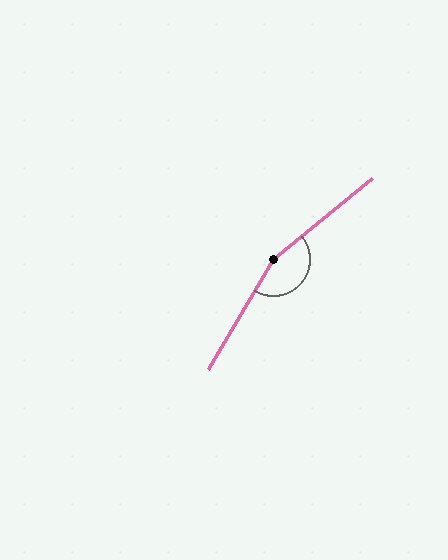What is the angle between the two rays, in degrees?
Approximately 160 degrees.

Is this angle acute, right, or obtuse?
It is obtuse.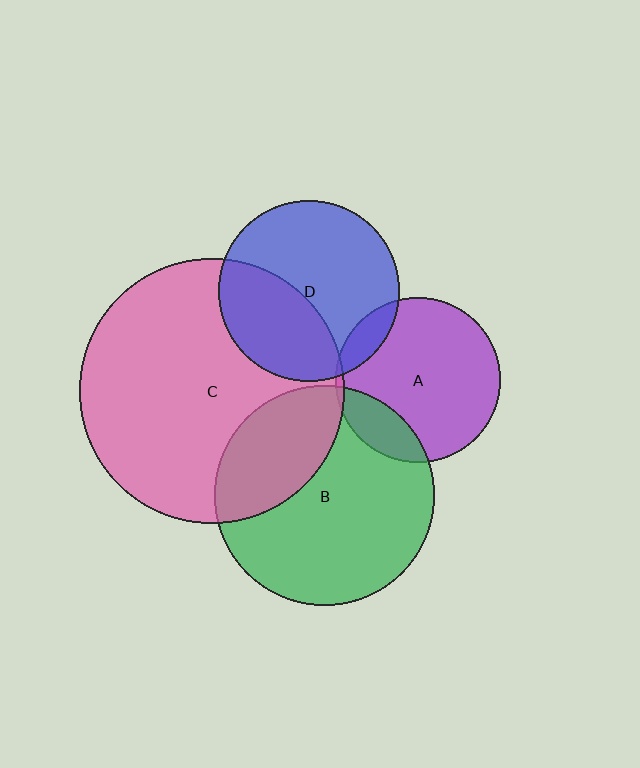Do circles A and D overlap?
Yes.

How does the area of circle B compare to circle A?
Approximately 1.8 times.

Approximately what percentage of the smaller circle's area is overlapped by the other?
Approximately 10%.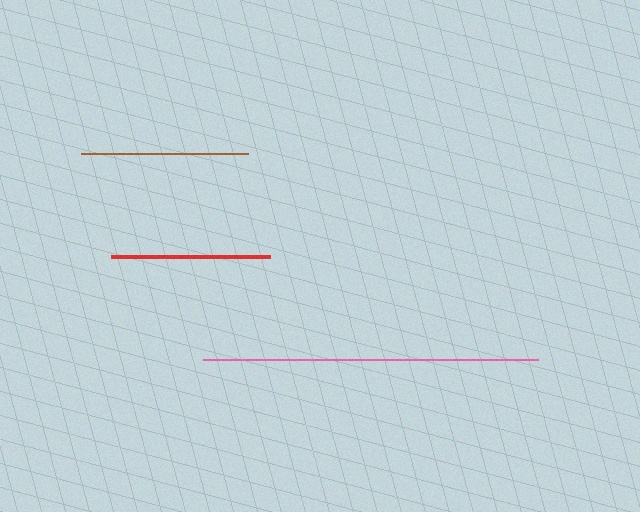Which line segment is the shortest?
The red line is the shortest at approximately 159 pixels.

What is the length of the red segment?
The red segment is approximately 159 pixels long.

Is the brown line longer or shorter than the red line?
The brown line is longer than the red line.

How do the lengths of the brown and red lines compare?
The brown and red lines are approximately the same length.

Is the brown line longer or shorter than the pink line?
The pink line is longer than the brown line.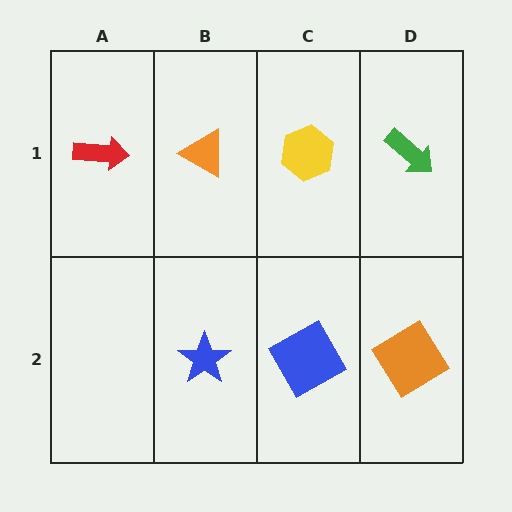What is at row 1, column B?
An orange triangle.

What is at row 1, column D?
A green arrow.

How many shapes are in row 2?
3 shapes.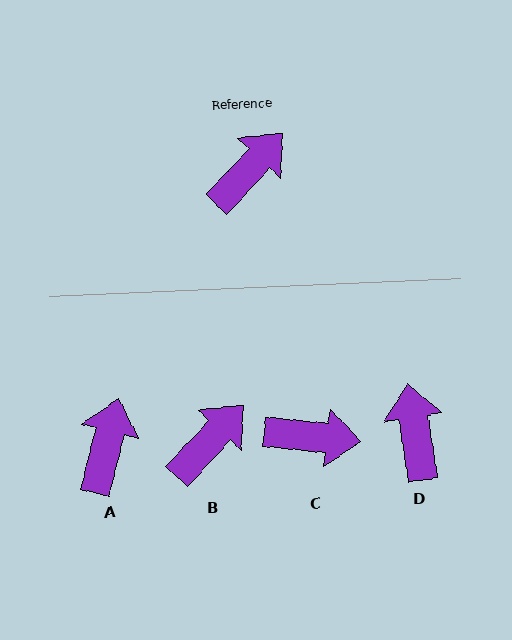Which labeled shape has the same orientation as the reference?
B.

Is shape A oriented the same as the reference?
No, it is off by about 29 degrees.